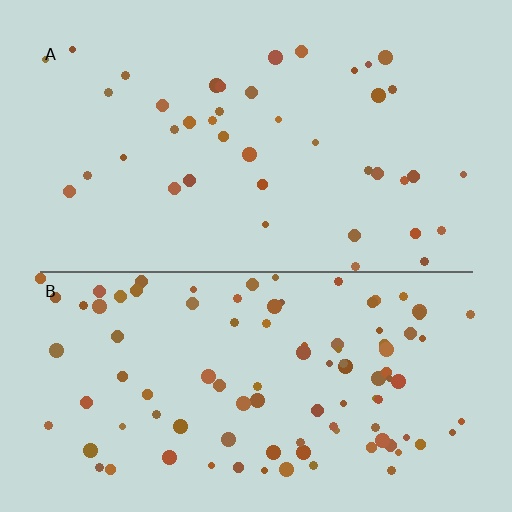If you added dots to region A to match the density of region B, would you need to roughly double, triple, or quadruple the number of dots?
Approximately double.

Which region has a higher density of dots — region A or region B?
B (the bottom).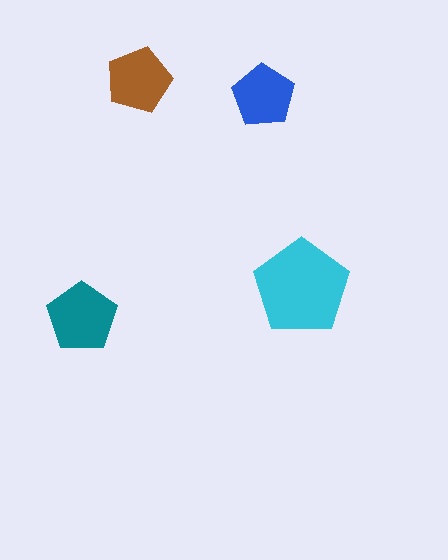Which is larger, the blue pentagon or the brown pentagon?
The brown one.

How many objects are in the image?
There are 4 objects in the image.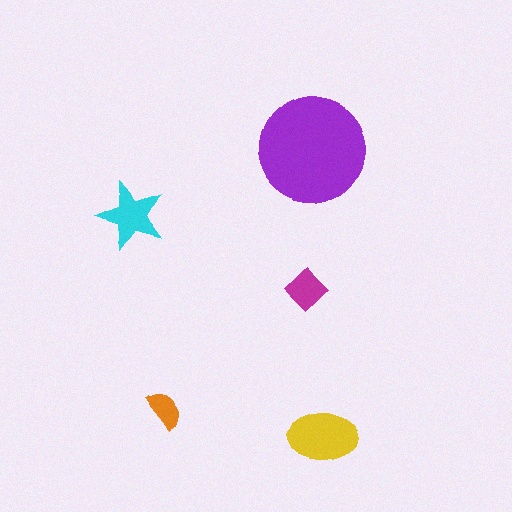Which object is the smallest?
The orange semicircle.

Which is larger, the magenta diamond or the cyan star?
The cyan star.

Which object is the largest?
The purple circle.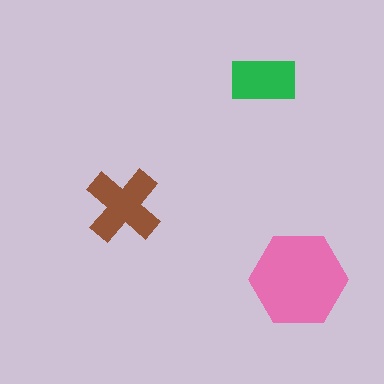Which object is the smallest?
The green rectangle.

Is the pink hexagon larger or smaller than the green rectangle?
Larger.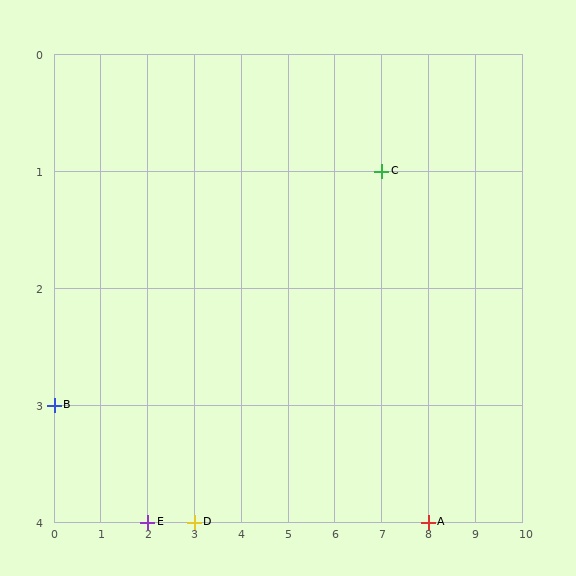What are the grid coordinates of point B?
Point B is at grid coordinates (0, 3).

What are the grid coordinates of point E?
Point E is at grid coordinates (2, 4).